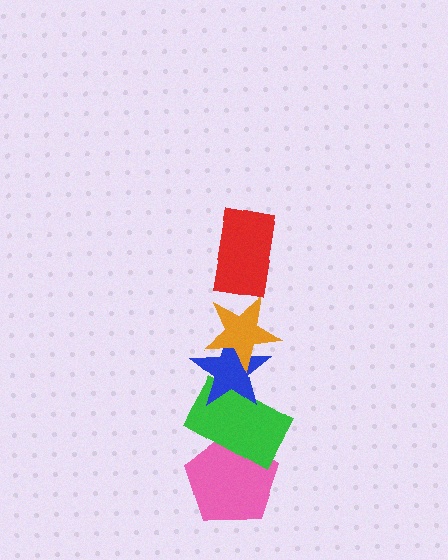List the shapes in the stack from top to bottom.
From top to bottom: the red rectangle, the orange star, the blue star, the green rectangle, the pink pentagon.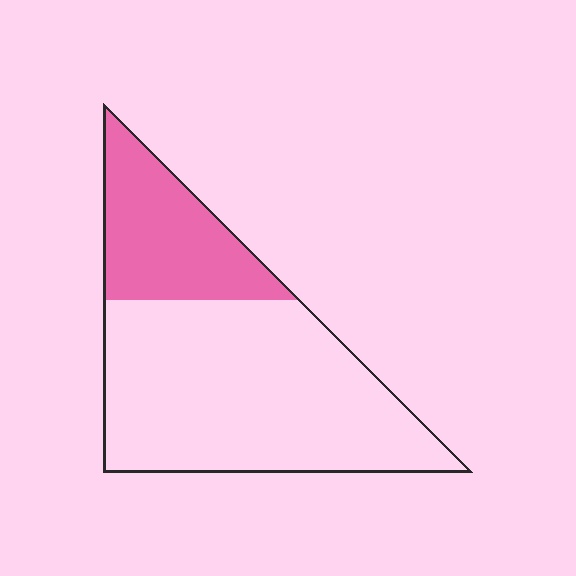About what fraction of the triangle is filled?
About one quarter (1/4).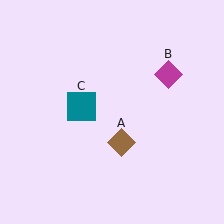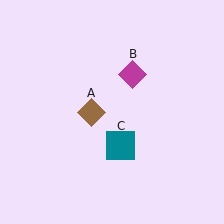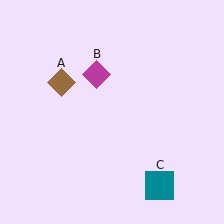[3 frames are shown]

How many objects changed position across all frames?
3 objects changed position: brown diamond (object A), magenta diamond (object B), teal square (object C).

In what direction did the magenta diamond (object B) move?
The magenta diamond (object B) moved left.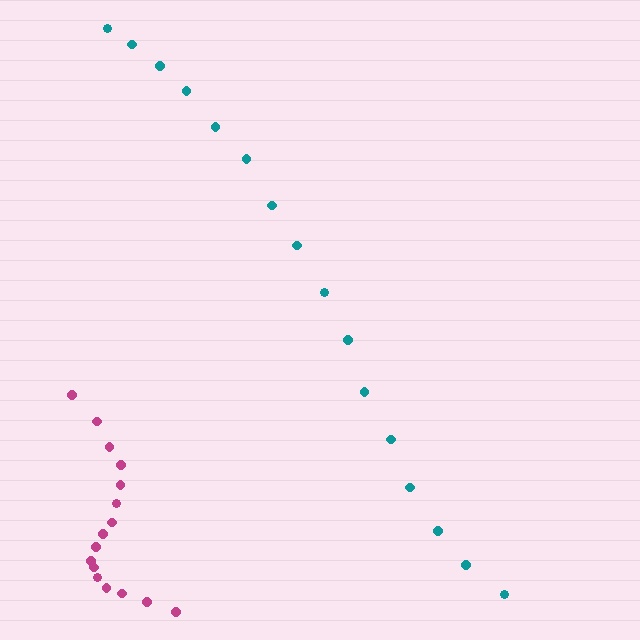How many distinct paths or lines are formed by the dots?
There are 2 distinct paths.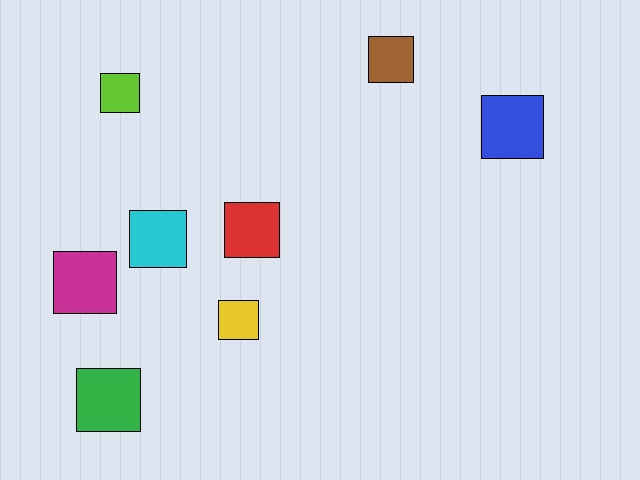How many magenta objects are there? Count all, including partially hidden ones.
There is 1 magenta object.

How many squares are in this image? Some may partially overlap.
There are 8 squares.